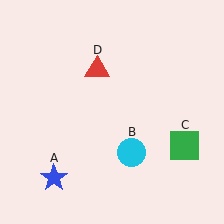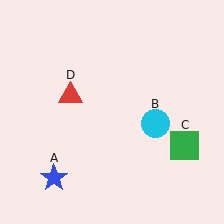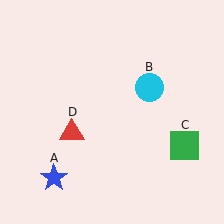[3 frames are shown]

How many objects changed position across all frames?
2 objects changed position: cyan circle (object B), red triangle (object D).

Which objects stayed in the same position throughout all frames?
Blue star (object A) and green square (object C) remained stationary.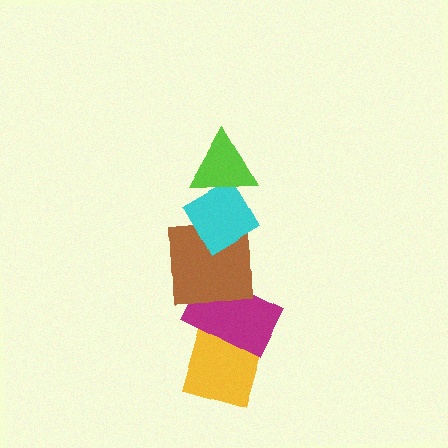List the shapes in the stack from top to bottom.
From top to bottom: the lime triangle, the cyan diamond, the brown square, the magenta rectangle, the yellow diamond.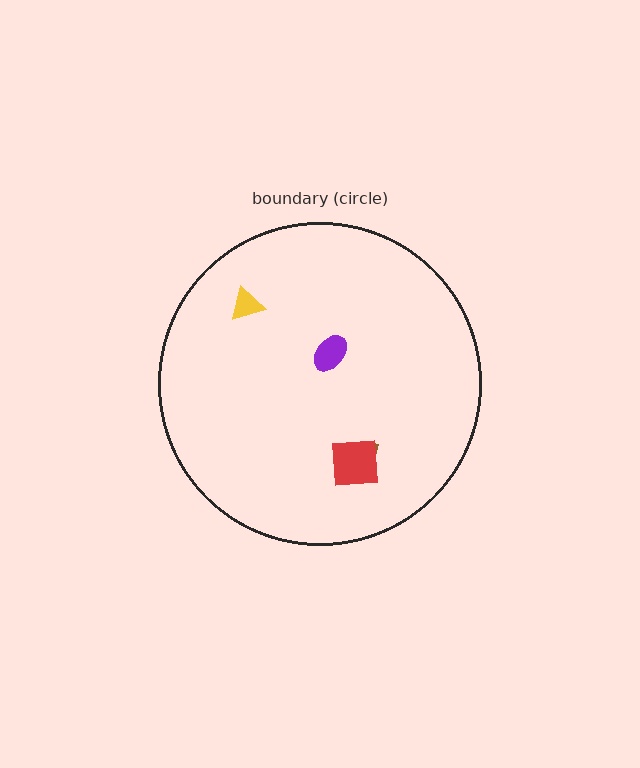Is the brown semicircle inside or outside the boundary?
Inside.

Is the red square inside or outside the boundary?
Inside.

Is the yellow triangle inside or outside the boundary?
Inside.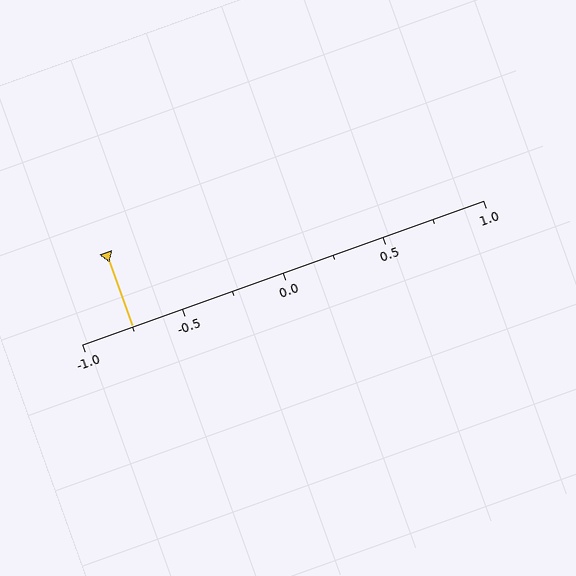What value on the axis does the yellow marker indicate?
The marker indicates approximately -0.75.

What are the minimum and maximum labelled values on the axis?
The axis runs from -1.0 to 1.0.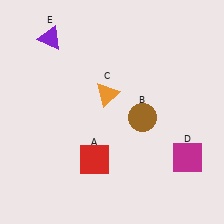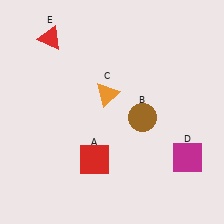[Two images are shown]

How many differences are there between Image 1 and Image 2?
There is 1 difference between the two images.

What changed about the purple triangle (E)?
In Image 1, E is purple. In Image 2, it changed to red.